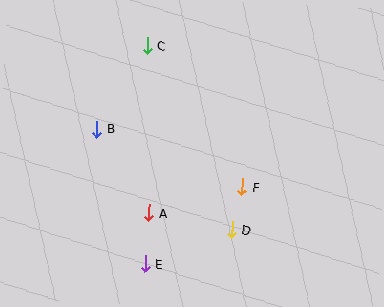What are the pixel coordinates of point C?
Point C is at (147, 46).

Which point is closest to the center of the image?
Point F at (242, 187) is closest to the center.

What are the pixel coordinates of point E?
Point E is at (145, 264).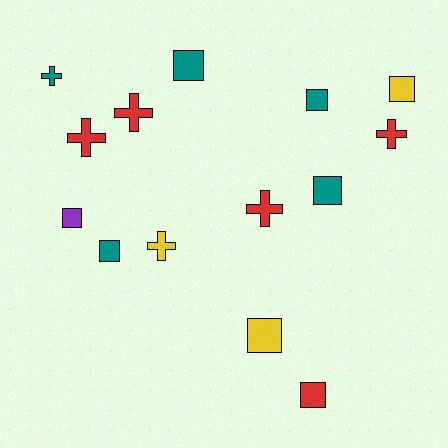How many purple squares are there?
There is 1 purple square.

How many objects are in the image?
There are 14 objects.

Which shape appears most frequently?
Square, with 8 objects.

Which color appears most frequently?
Red, with 5 objects.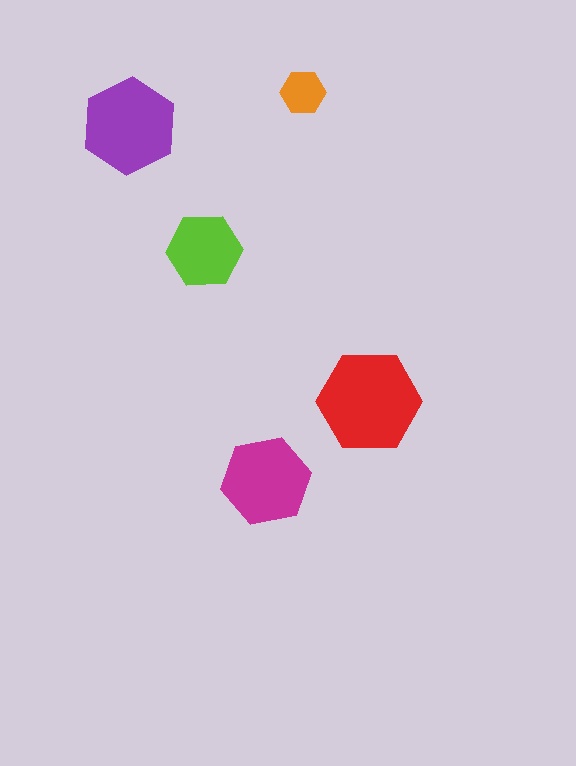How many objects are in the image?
There are 5 objects in the image.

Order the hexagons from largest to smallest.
the red one, the purple one, the magenta one, the lime one, the orange one.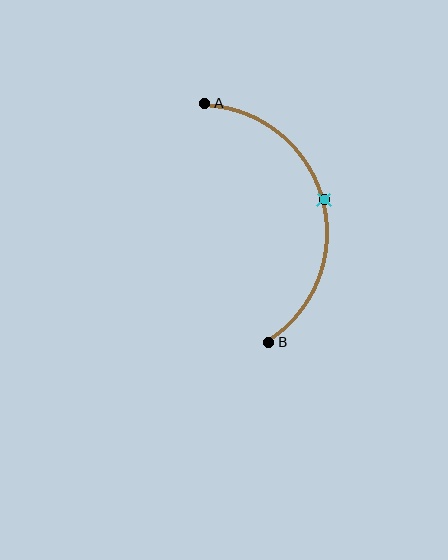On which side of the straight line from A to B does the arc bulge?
The arc bulges to the right of the straight line connecting A and B.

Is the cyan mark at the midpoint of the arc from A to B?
Yes. The cyan mark lies on the arc at equal arc-length from both A and B — it is the arc midpoint.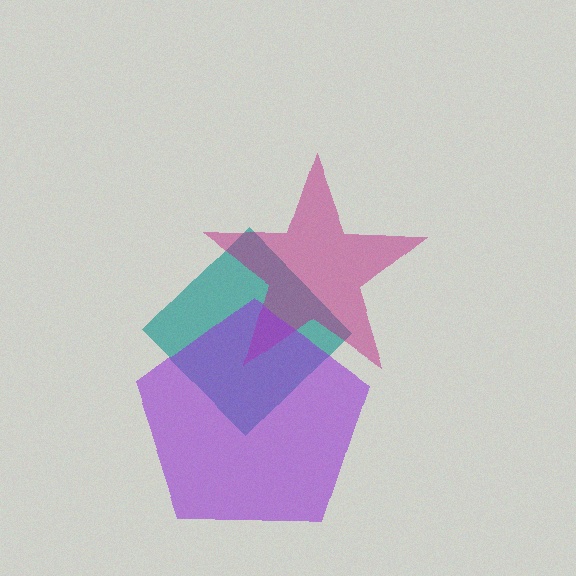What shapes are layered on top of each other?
The layered shapes are: a teal diamond, a magenta star, a purple pentagon.